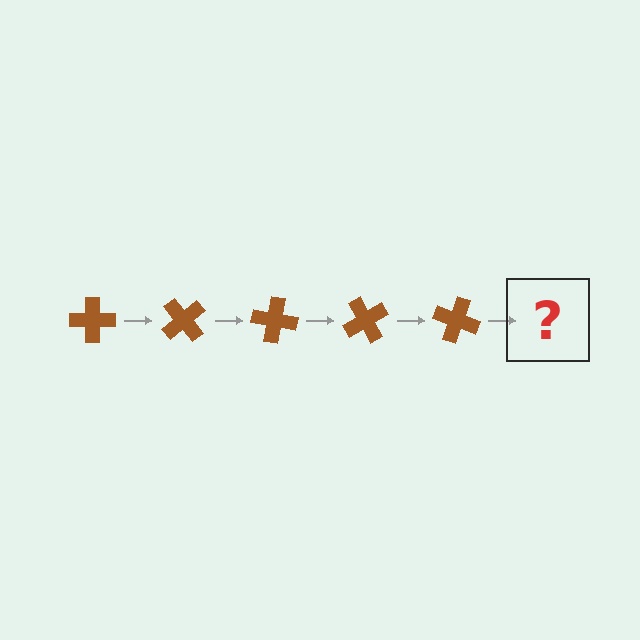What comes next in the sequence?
The next element should be a brown cross rotated 250 degrees.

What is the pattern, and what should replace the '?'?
The pattern is that the cross rotates 50 degrees each step. The '?' should be a brown cross rotated 250 degrees.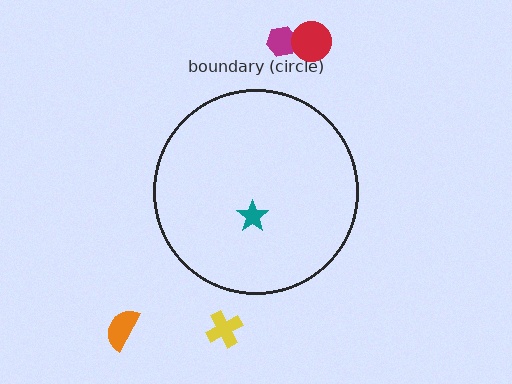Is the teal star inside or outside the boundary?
Inside.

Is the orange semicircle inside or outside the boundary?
Outside.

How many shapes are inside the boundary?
1 inside, 4 outside.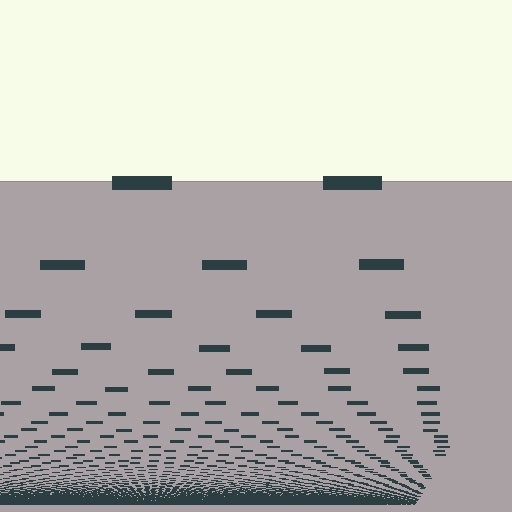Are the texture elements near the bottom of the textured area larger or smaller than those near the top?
Smaller. The gradient is inverted — elements near the bottom are smaller and denser.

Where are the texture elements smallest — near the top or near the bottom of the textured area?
Near the bottom.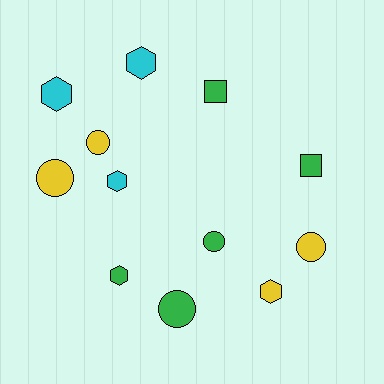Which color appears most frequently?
Green, with 5 objects.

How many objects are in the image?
There are 12 objects.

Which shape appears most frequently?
Circle, with 5 objects.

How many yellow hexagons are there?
There is 1 yellow hexagon.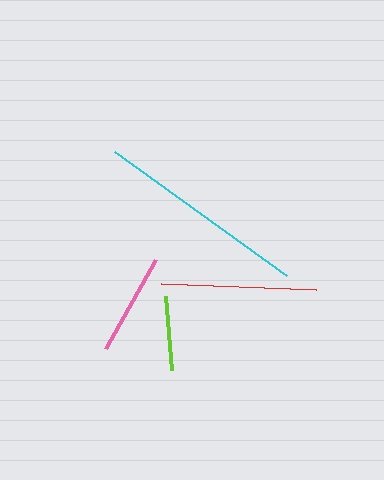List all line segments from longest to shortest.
From longest to shortest: cyan, red, pink, lime.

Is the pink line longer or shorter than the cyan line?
The cyan line is longer than the pink line.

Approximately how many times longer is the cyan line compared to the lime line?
The cyan line is approximately 2.9 times the length of the lime line.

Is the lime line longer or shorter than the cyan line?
The cyan line is longer than the lime line.